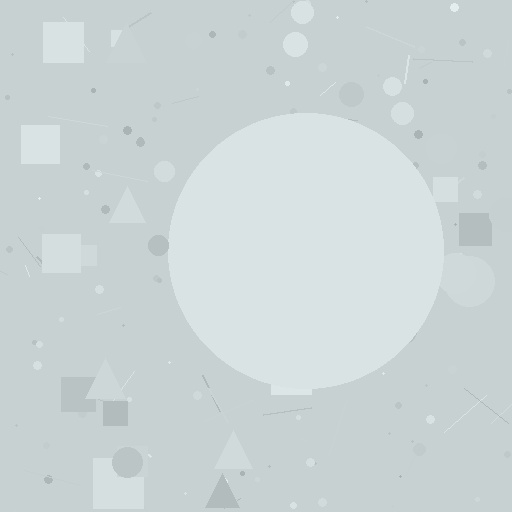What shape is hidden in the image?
A circle is hidden in the image.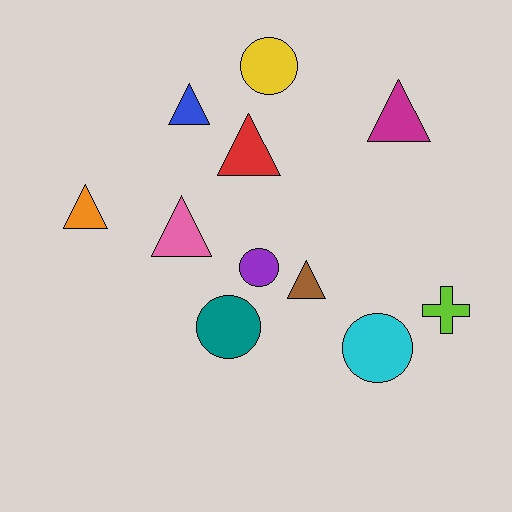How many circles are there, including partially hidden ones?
There are 4 circles.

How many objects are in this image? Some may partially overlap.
There are 11 objects.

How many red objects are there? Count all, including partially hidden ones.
There is 1 red object.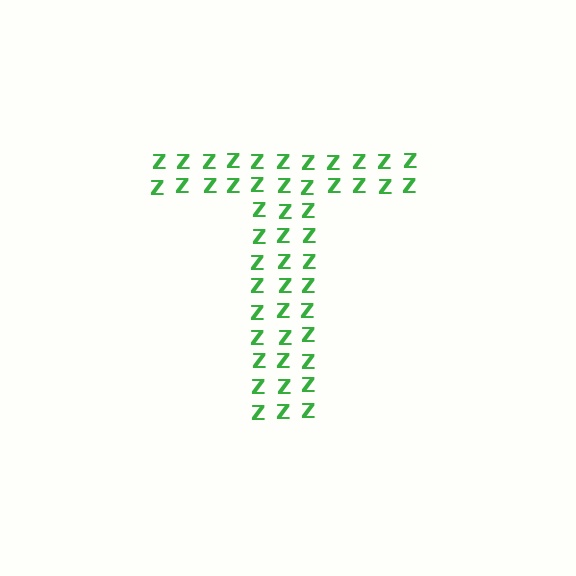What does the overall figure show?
The overall figure shows the letter T.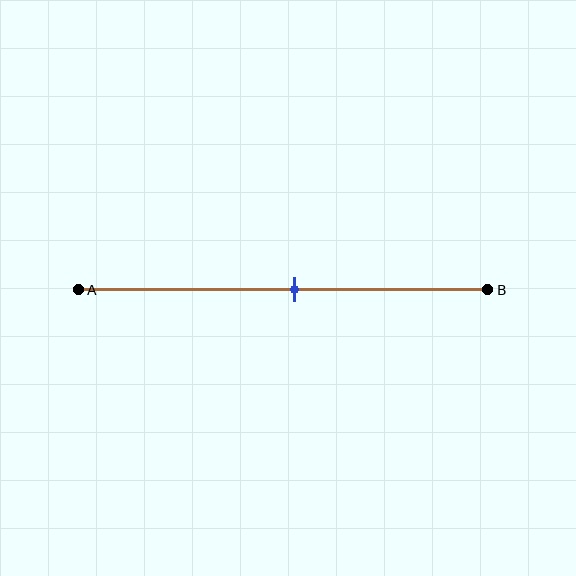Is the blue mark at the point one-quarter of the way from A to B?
No, the mark is at about 55% from A, not at the 25% one-quarter point.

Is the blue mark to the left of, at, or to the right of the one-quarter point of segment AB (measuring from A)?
The blue mark is to the right of the one-quarter point of segment AB.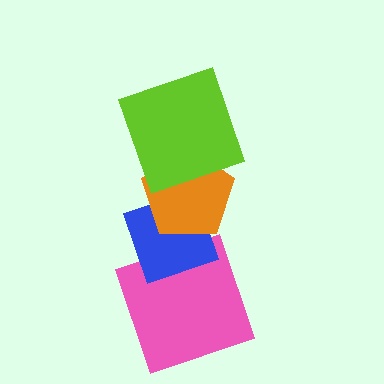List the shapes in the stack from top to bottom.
From top to bottom: the lime square, the orange pentagon, the blue diamond, the pink square.